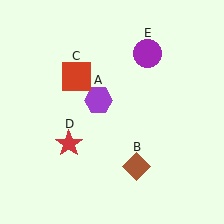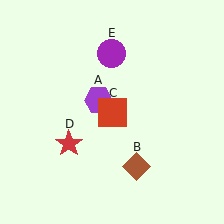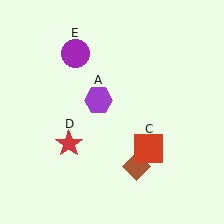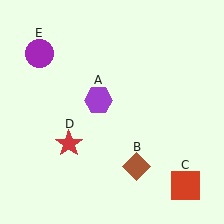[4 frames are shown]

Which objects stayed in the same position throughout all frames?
Purple hexagon (object A) and brown diamond (object B) and red star (object D) remained stationary.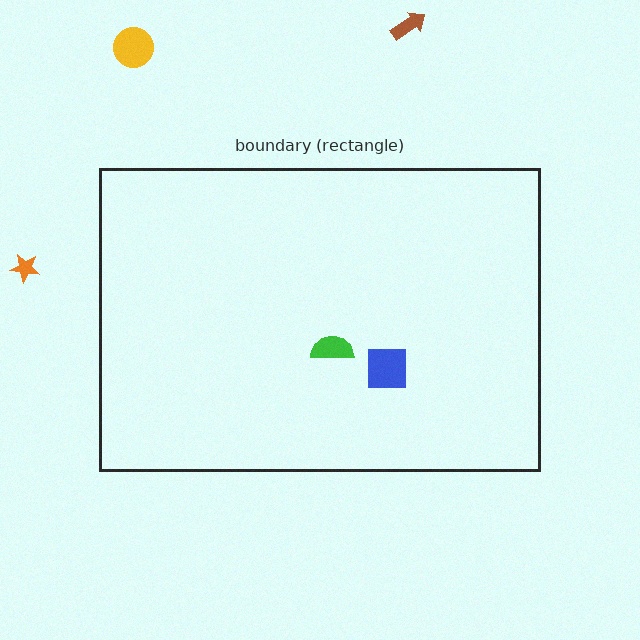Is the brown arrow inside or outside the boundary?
Outside.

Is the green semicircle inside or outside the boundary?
Inside.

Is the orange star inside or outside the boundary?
Outside.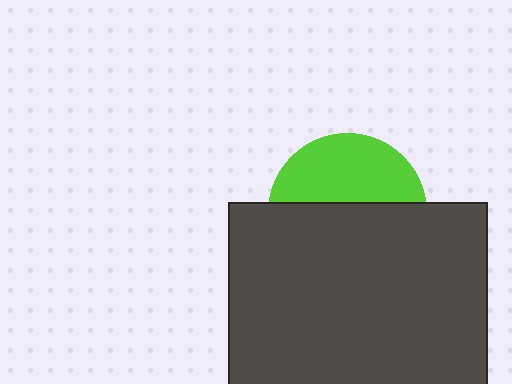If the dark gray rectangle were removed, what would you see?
You would see the complete lime circle.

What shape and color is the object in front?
The object in front is a dark gray rectangle.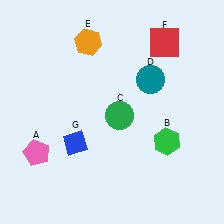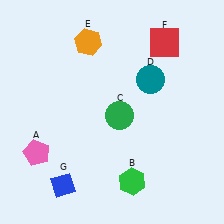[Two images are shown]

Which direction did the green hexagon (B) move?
The green hexagon (B) moved down.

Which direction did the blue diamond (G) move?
The blue diamond (G) moved down.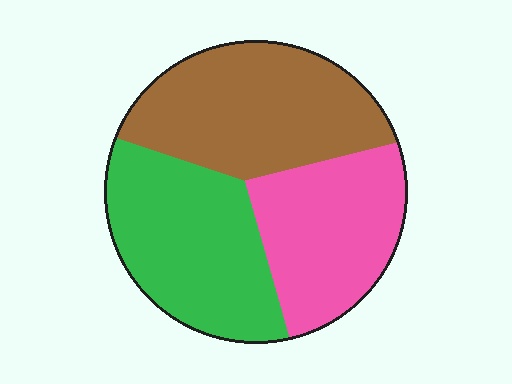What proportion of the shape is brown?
Brown takes up about three eighths (3/8) of the shape.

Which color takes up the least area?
Pink, at roughly 30%.